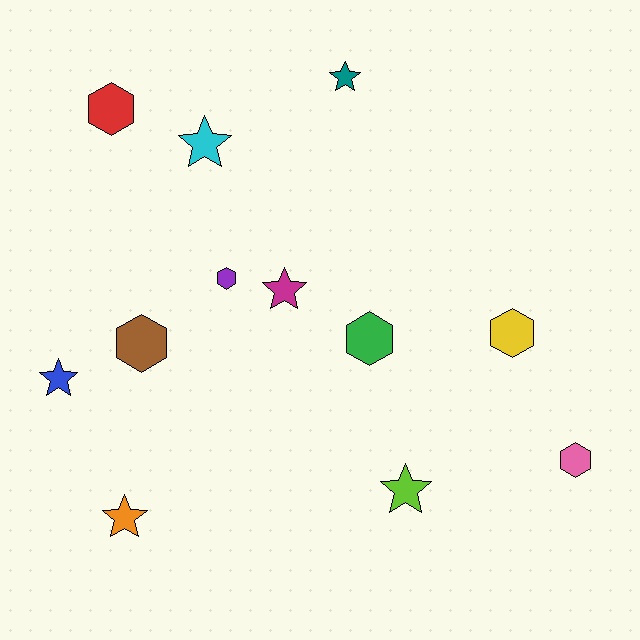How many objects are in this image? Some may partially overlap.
There are 12 objects.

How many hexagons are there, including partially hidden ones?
There are 6 hexagons.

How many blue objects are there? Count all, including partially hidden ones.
There is 1 blue object.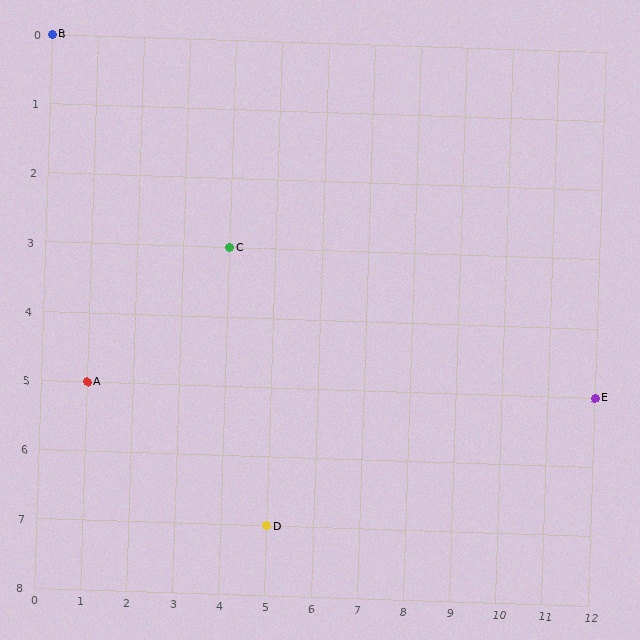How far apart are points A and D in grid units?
Points A and D are 4 columns and 2 rows apart (about 4.5 grid units diagonally).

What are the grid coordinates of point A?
Point A is at grid coordinates (1, 5).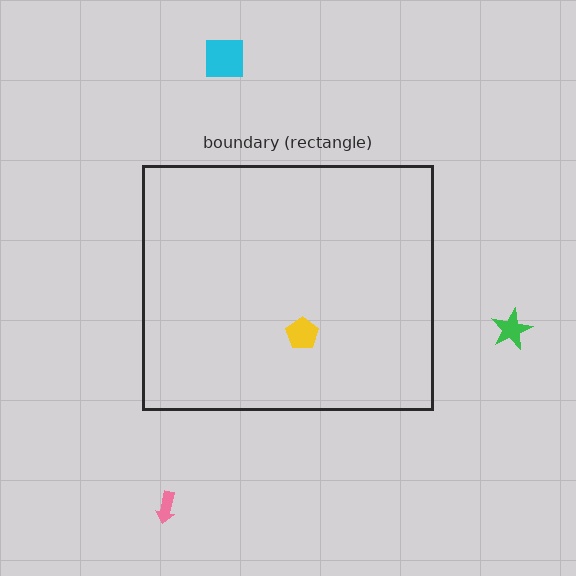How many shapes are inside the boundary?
1 inside, 3 outside.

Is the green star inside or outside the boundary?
Outside.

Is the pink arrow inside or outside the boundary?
Outside.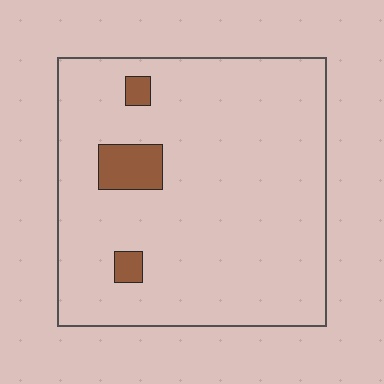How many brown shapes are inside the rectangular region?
3.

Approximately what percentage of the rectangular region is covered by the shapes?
Approximately 5%.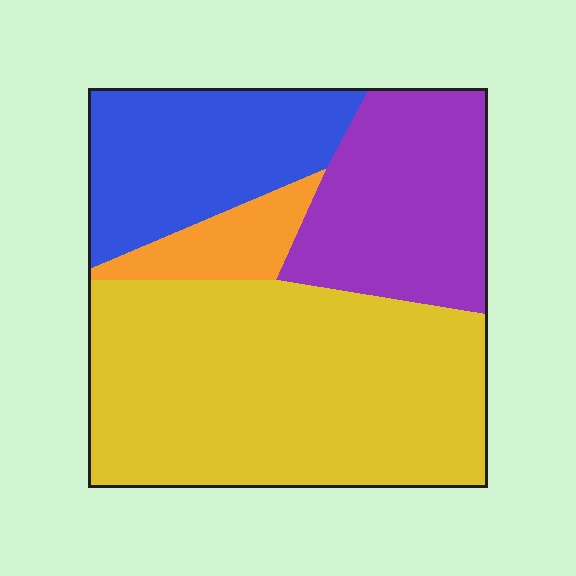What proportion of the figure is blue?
Blue covers around 20% of the figure.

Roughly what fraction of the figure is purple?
Purple covers around 20% of the figure.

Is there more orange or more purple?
Purple.